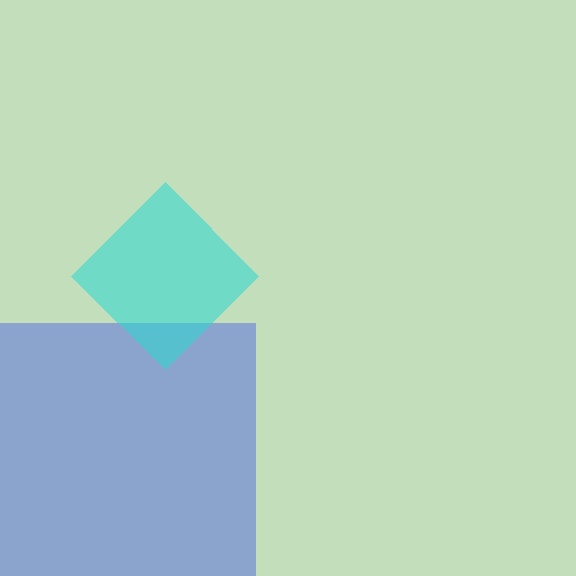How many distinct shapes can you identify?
There are 2 distinct shapes: a blue square, a cyan diamond.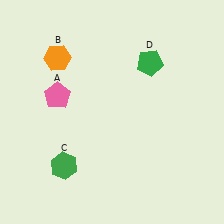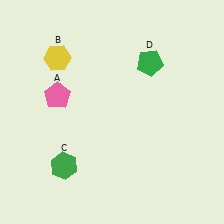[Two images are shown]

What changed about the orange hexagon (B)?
In Image 1, B is orange. In Image 2, it changed to yellow.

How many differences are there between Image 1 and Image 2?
There is 1 difference between the two images.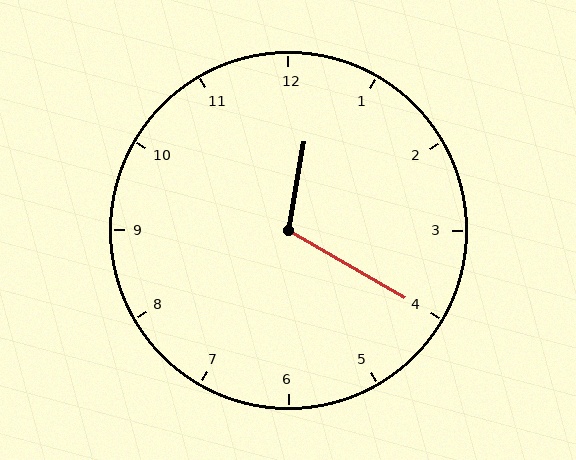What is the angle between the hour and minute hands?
Approximately 110 degrees.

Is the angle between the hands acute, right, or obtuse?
It is obtuse.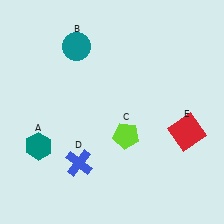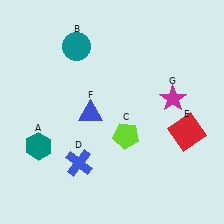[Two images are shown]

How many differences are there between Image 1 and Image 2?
There are 2 differences between the two images.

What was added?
A blue triangle (F), a magenta star (G) were added in Image 2.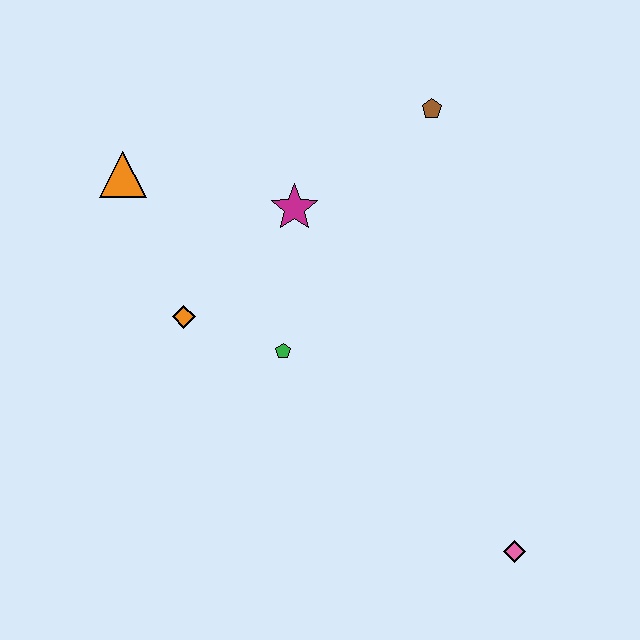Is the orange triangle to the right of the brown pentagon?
No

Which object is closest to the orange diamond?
The green pentagon is closest to the orange diamond.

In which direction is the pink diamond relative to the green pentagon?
The pink diamond is to the right of the green pentagon.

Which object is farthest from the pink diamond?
The orange triangle is farthest from the pink diamond.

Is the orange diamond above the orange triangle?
No